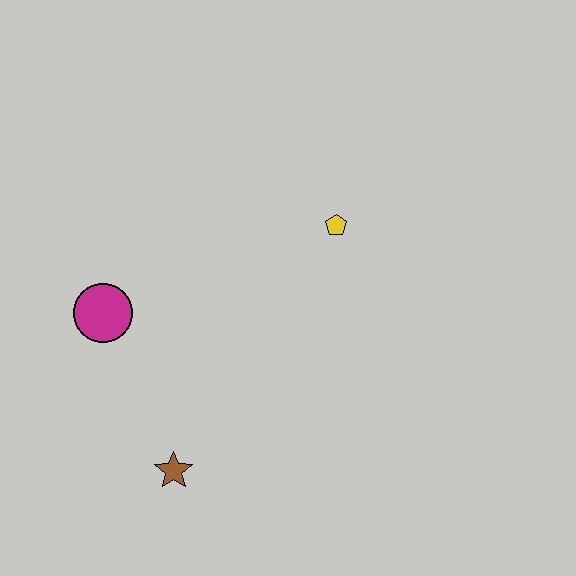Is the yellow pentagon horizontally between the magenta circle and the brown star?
No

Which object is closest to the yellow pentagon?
The magenta circle is closest to the yellow pentagon.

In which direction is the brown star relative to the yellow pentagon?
The brown star is below the yellow pentagon.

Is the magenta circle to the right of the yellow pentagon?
No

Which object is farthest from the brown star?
The yellow pentagon is farthest from the brown star.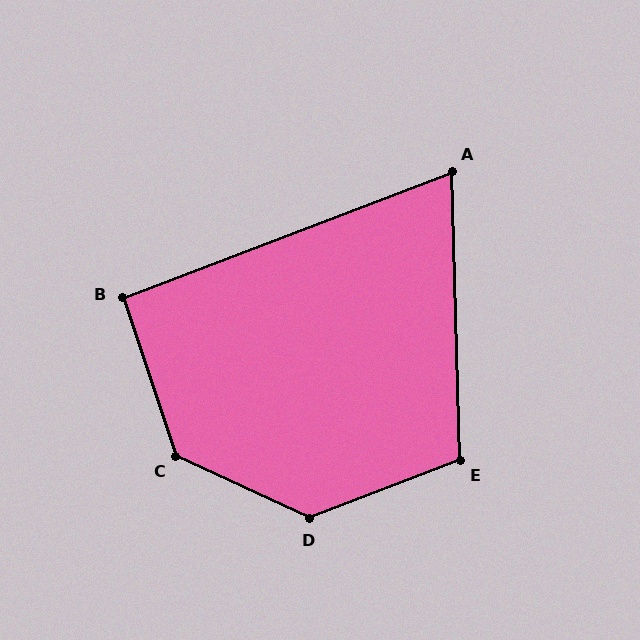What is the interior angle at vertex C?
Approximately 133 degrees (obtuse).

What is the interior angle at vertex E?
Approximately 109 degrees (obtuse).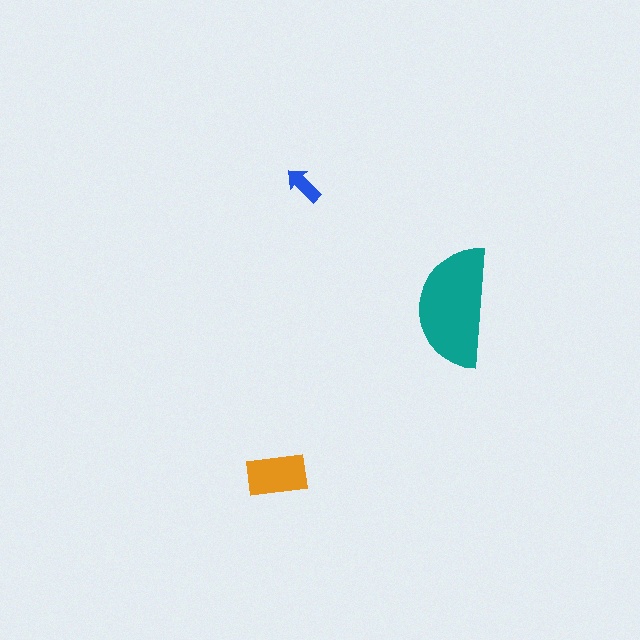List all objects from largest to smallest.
The teal semicircle, the orange rectangle, the blue arrow.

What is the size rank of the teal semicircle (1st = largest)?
1st.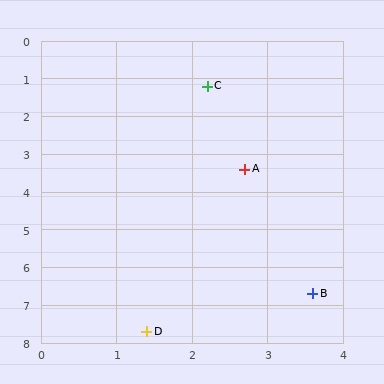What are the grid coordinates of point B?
Point B is at approximately (3.6, 6.7).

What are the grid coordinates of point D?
Point D is at approximately (1.4, 7.7).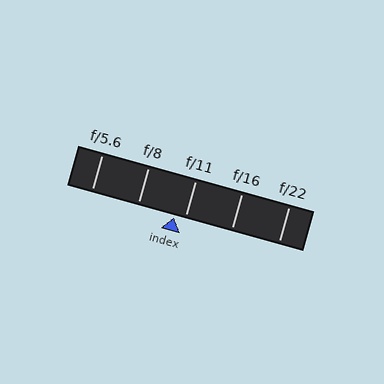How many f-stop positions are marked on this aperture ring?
There are 5 f-stop positions marked.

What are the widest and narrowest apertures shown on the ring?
The widest aperture shown is f/5.6 and the narrowest is f/22.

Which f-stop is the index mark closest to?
The index mark is closest to f/11.